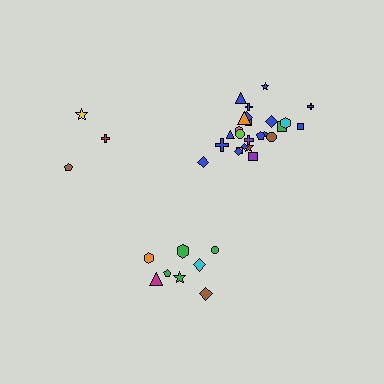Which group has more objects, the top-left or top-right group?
The top-right group.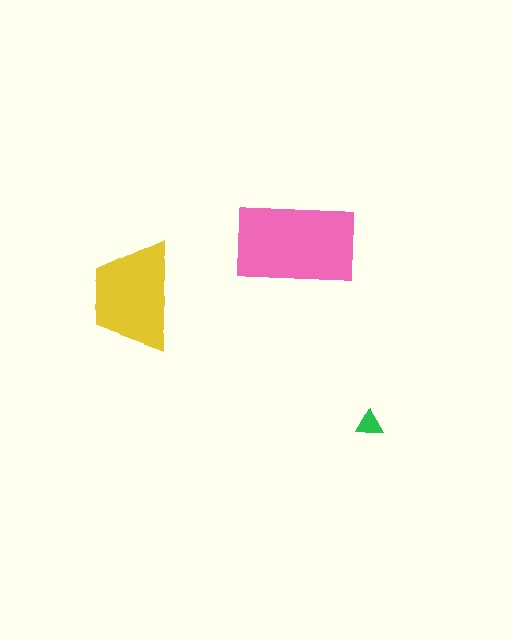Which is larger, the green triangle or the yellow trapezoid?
The yellow trapezoid.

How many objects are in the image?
There are 3 objects in the image.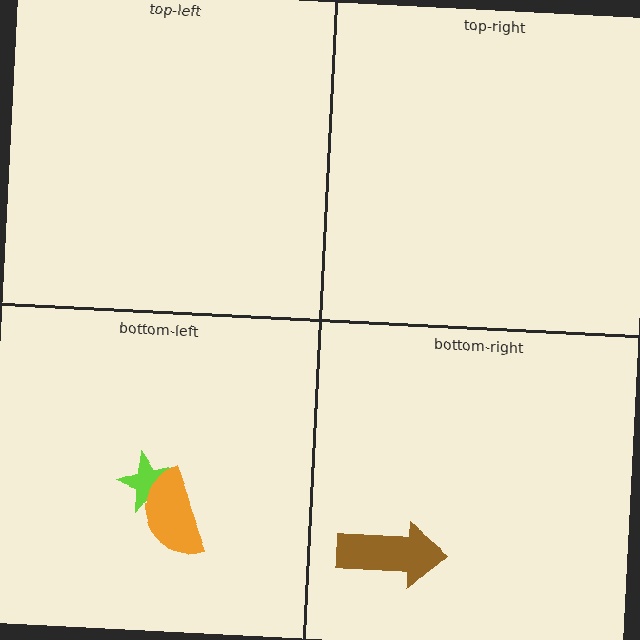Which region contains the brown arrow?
The bottom-right region.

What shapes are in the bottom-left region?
The lime star, the orange semicircle.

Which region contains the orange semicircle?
The bottom-left region.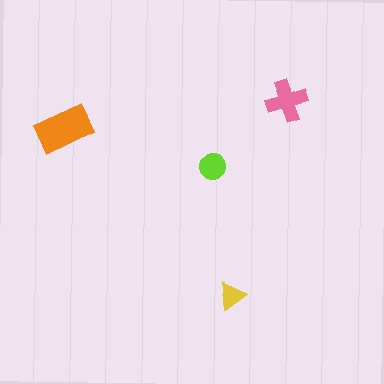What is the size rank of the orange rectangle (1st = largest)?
1st.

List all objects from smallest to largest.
The yellow triangle, the lime circle, the pink cross, the orange rectangle.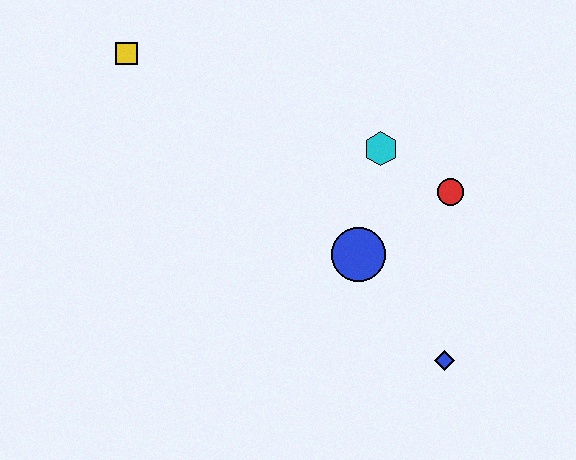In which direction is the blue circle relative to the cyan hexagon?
The blue circle is below the cyan hexagon.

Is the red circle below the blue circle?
No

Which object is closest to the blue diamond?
The blue circle is closest to the blue diamond.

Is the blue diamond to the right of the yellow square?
Yes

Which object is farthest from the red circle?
The yellow square is farthest from the red circle.